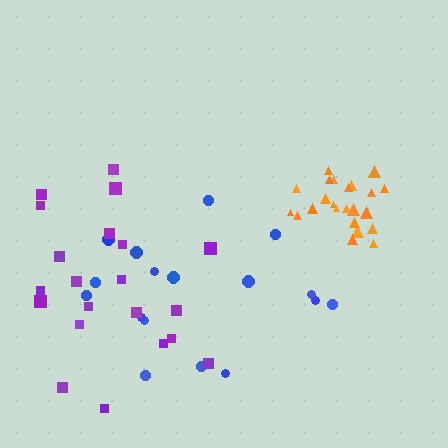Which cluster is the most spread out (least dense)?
Blue.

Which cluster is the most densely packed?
Orange.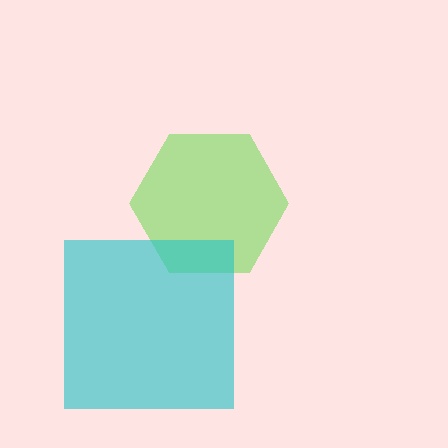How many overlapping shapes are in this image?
There are 2 overlapping shapes in the image.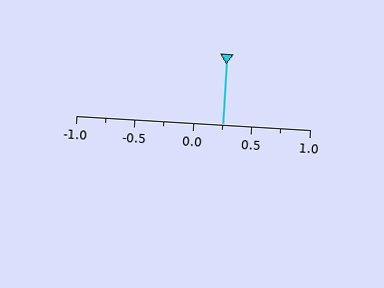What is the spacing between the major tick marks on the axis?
The major ticks are spaced 0.5 apart.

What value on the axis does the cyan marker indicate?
The marker indicates approximately 0.25.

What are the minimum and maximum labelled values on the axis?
The axis runs from -1.0 to 1.0.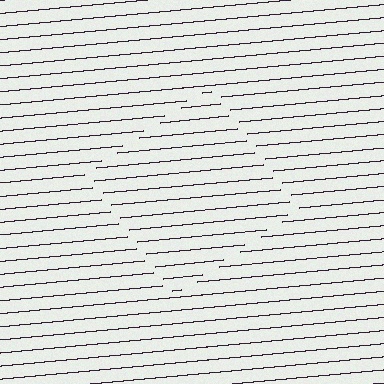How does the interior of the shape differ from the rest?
The interior of the shape contains the same grating, shifted by half a period — the contour is defined by the phase discontinuity where line-ends from the inner and outer gratings abut.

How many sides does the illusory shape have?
4 sides — the line-ends trace a square.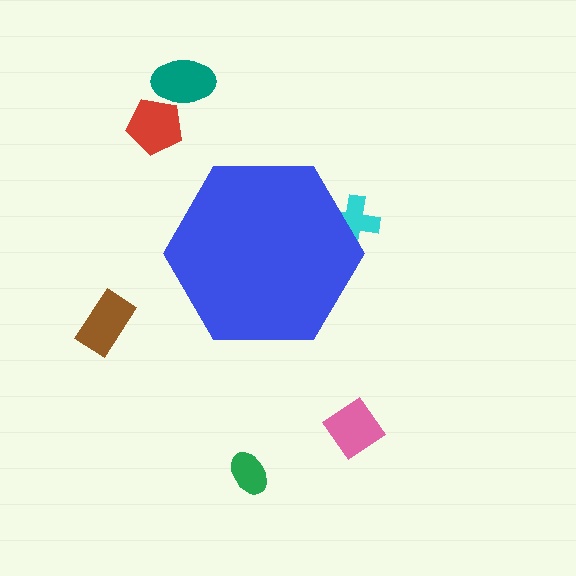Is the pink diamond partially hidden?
No, the pink diamond is fully visible.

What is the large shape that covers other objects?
A blue hexagon.